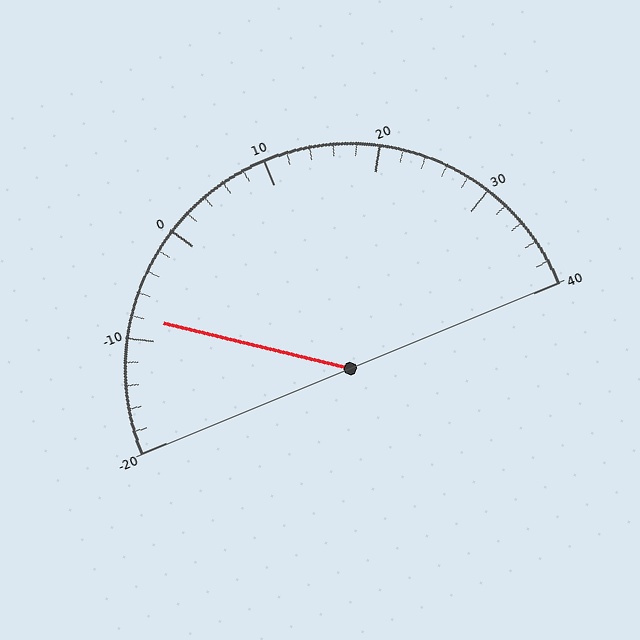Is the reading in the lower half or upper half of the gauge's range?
The reading is in the lower half of the range (-20 to 40).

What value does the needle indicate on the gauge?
The needle indicates approximately -8.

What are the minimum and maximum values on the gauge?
The gauge ranges from -20 to 40.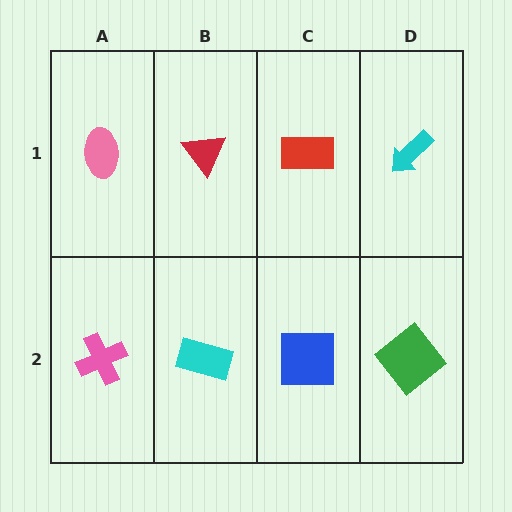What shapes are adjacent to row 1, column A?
A pink cross (row 2, column A), a red triangle (row 1, column B).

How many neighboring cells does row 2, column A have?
2.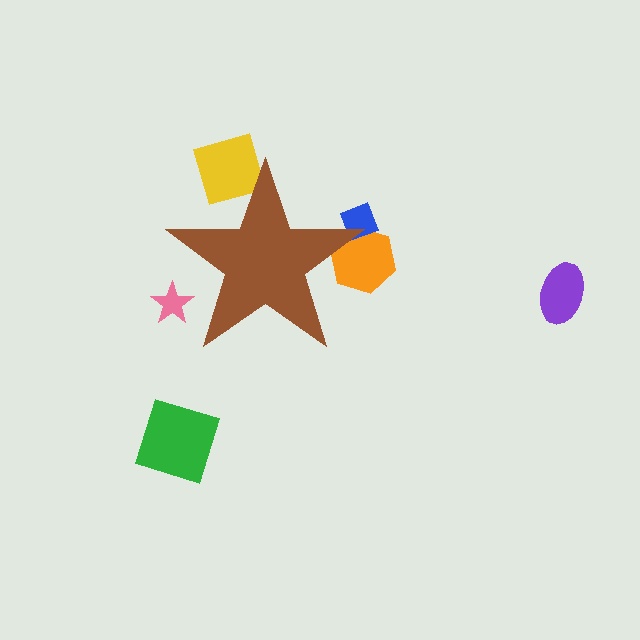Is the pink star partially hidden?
Yes, the pink star is partially hidden behind the brown star.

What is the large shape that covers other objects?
A brown star.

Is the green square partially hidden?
No, the green square is fully visible.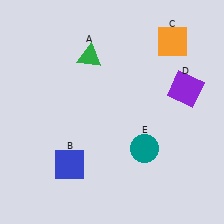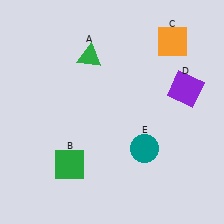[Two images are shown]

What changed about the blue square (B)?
In Image 1, B is blue. In Image 2, it changed to green.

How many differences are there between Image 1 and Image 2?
There is 1 difference between the two images.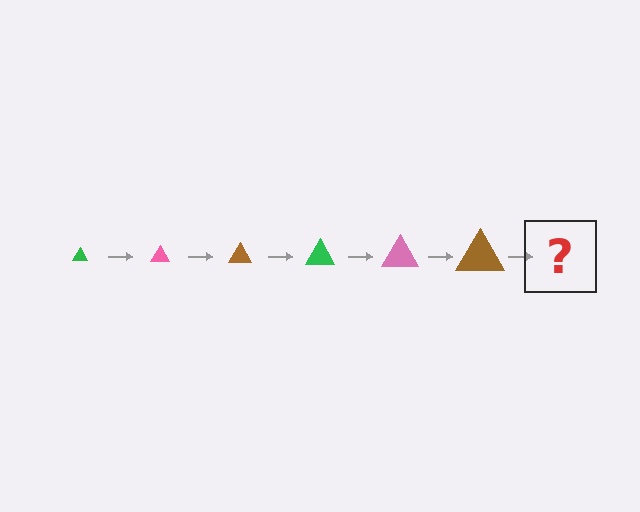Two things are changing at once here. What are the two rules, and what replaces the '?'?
The two rules are that the triangle grows larger each step and the color cycles through green, pink, and brown. The '?' should be a green triangle, larger than the previous one.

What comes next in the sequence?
The next element should be a green triangle, larger than the previous one.